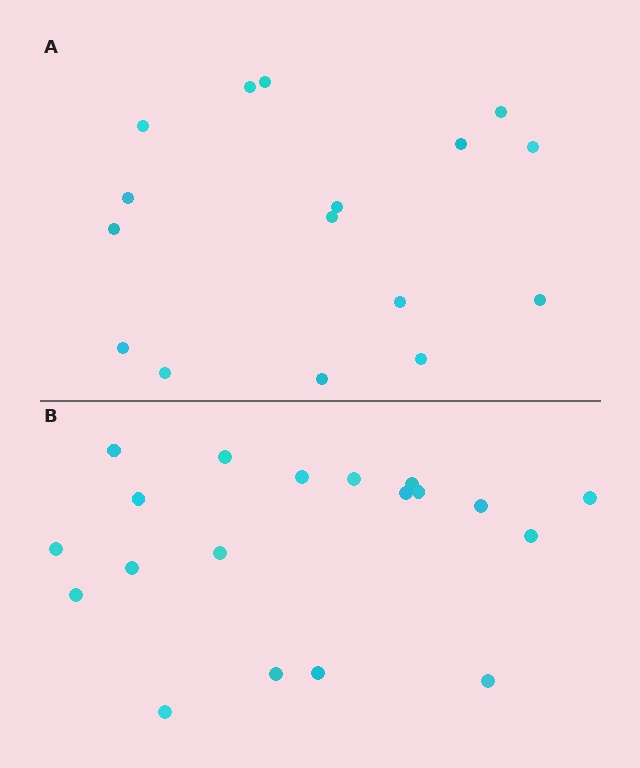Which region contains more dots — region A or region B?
Region B (the bottom region) has more dots.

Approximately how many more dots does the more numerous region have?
Region B has just a few more — roughly 2 or 3 more dots than region A.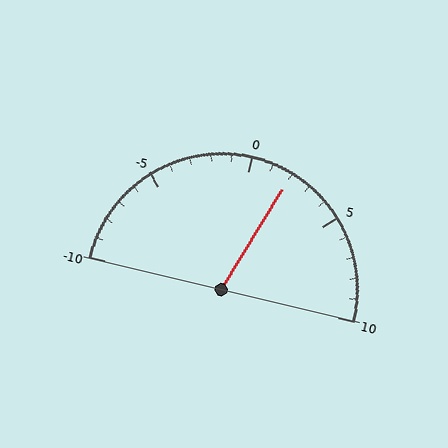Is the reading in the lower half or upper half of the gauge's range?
The reading is in the upper half of the range (-10 to 10).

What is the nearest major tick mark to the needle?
The nearest major tick mark is 0.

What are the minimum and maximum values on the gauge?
The gauge ranges from -10 to 10.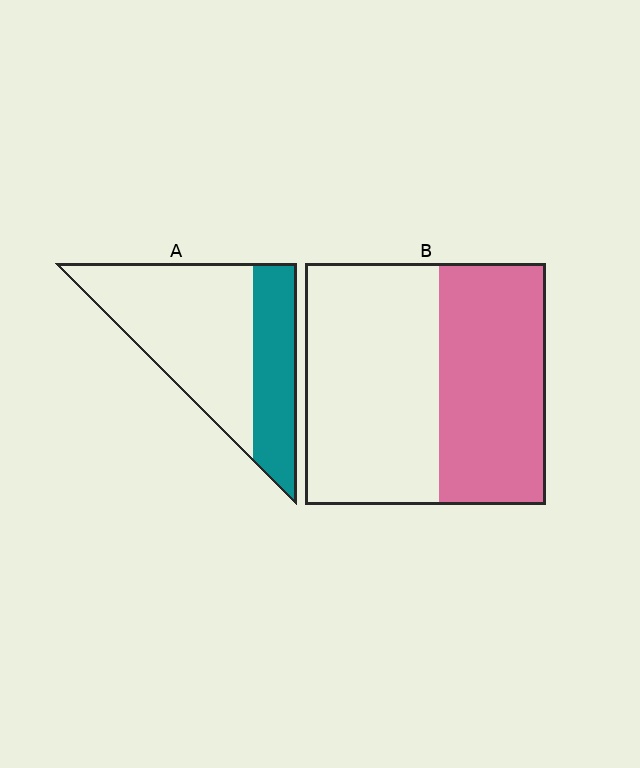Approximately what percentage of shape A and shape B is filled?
A is approximately 35% and B is approximately 45%.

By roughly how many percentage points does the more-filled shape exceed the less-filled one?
By roughly 10 percentage points (B over A).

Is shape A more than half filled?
No.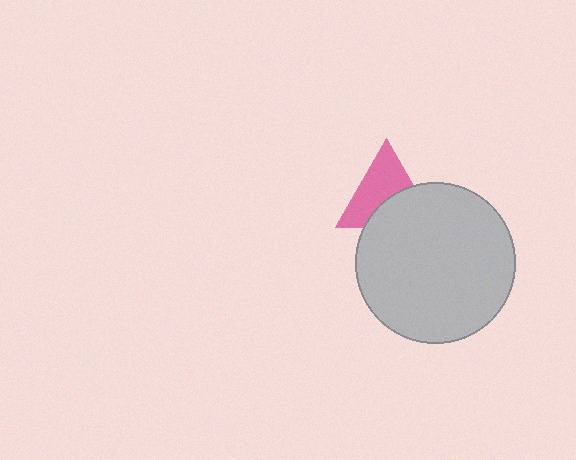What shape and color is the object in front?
The object in front is a light gray circle.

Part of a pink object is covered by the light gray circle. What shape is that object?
It is a triangle.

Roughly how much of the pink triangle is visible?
About half of it is visible (roughly 59%).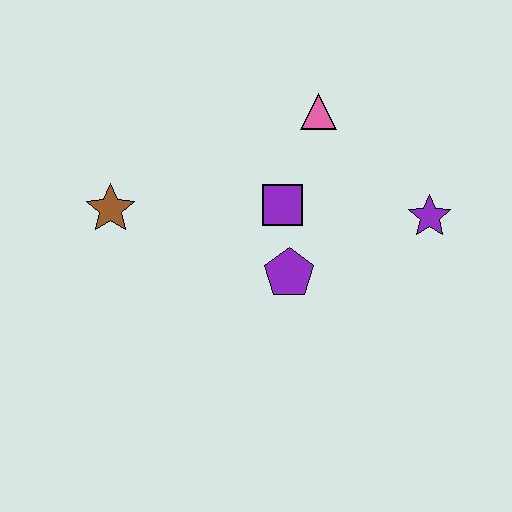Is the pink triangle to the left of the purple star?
Yes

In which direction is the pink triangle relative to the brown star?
The pink triangle is to the right of the brown star.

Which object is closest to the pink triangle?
The purple square is closest to the pink triangle.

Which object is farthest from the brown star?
The purple star is farthest from the brown star.